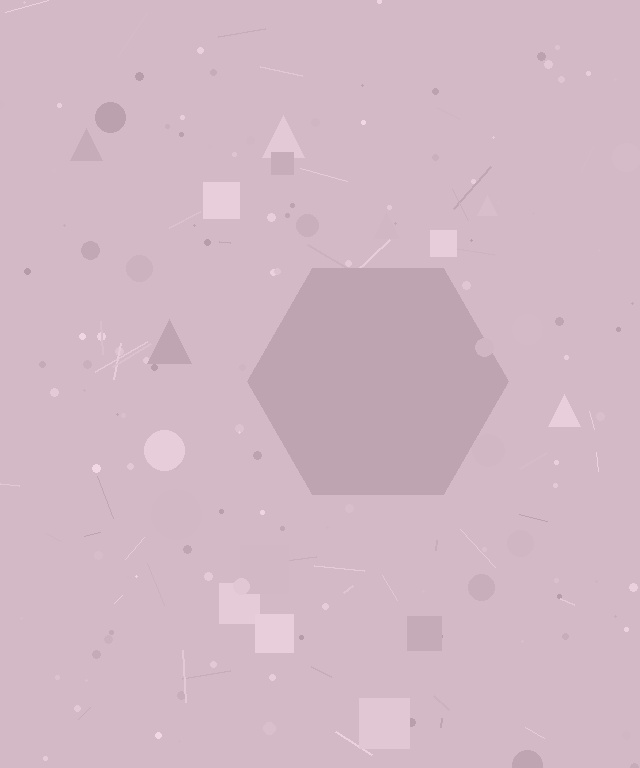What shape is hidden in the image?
A hexagon is hidden in the image.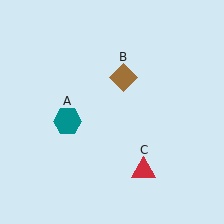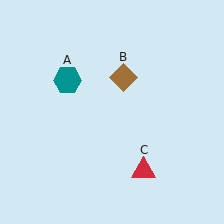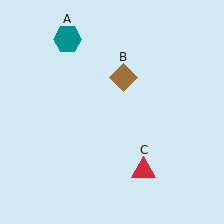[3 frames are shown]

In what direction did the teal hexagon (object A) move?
The teal hexagon (object A) moved up.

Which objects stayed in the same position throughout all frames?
Brown diamond (object B) and red triangle (object C) remained stationary.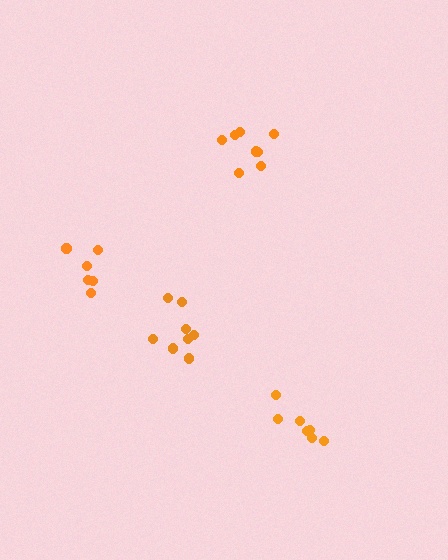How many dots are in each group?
Group 1: 8 dots, Group 2: 8 dots, Group 3: 7 dots, Group 4: 6 dots (29 total).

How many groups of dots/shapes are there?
There are 4 groups.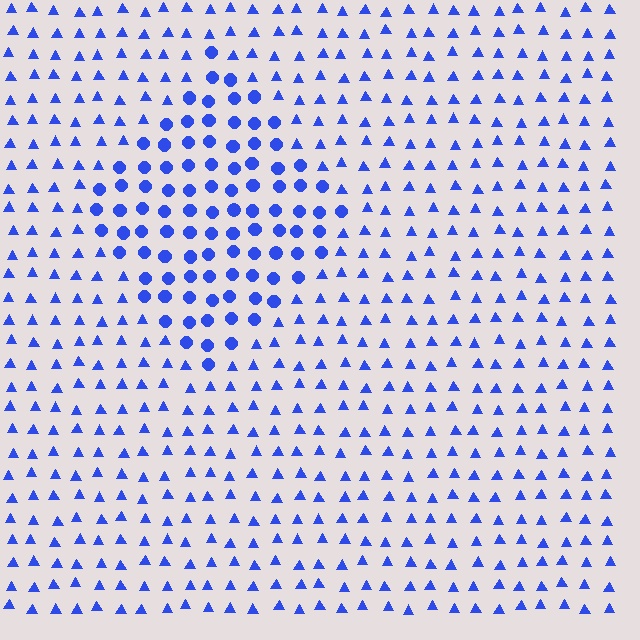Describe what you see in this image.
The image is filled with small blue elements arranged in a uniform grid. A diamond-shaped region contains circles, while the surrounding area contains triangles. The boundary is defined purely by the change in element shape.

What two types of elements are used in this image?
The image uses circles inside the diamond region and triangles outside it.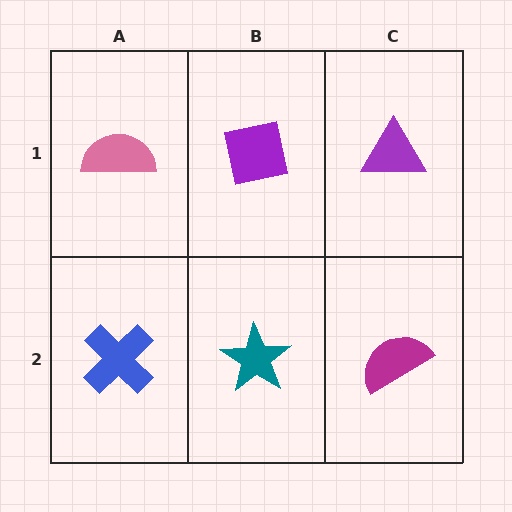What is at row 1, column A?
A pink semicircle.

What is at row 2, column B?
A teal star.